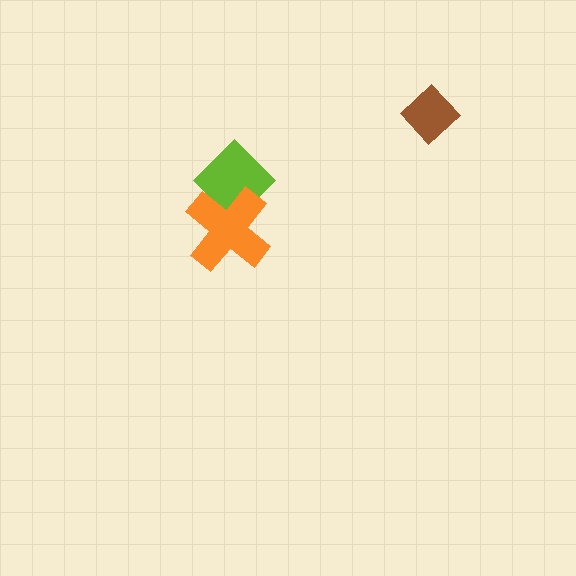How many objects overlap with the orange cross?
1 object overlaps with the orange cross.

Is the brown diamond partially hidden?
No, no other shape covers it.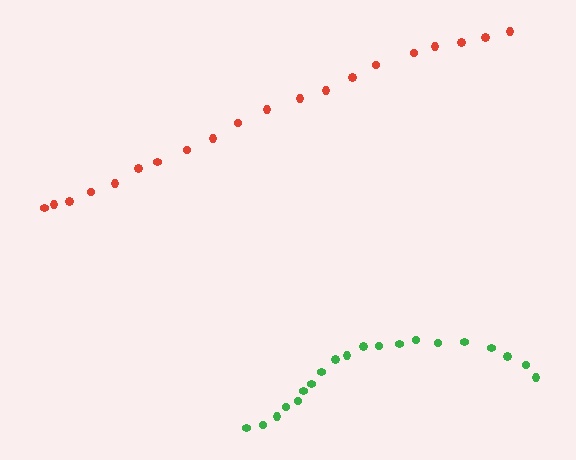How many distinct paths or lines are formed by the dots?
There are 2 distinct paths.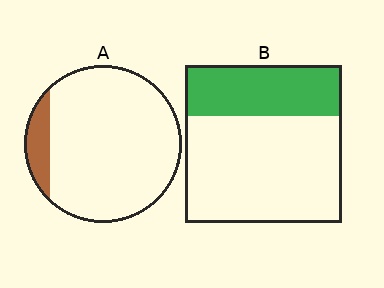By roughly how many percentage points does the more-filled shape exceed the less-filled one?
By roughly 20 percentage points (B over A).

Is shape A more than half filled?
No.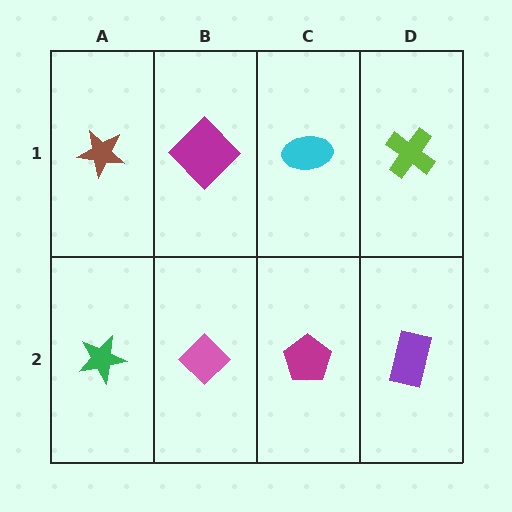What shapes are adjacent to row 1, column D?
A purple rectangle (row 2, column D), a cyan ellipse (row 1, column C).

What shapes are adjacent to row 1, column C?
A magenta pentagon (row 2, column C), a magenta diamond (row 1, column B), a lime cross (row 1, column D).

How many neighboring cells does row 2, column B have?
3.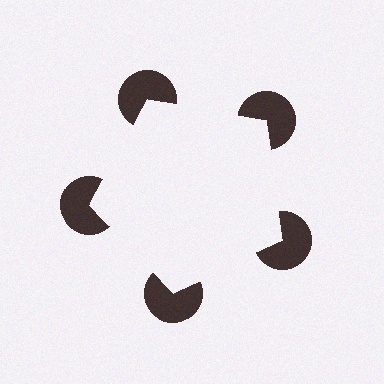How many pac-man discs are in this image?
There are 5 — one at each vertex of the illusory pentagon.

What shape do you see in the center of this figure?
An illusory pentagon — its edges are inferred from the aligned wedge cuts in the pac-man discs, not physically drawn.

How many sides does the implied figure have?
5 sides.